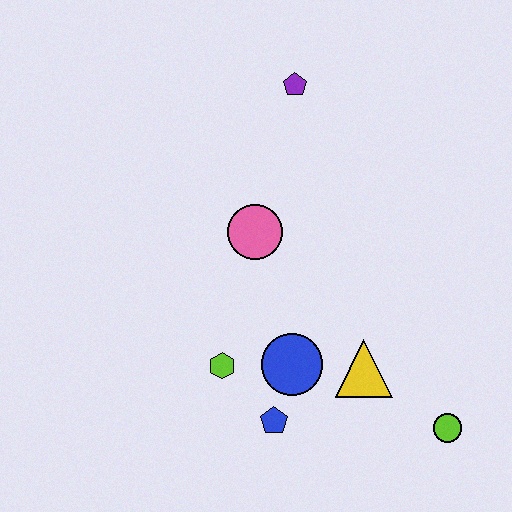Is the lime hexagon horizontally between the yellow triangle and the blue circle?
No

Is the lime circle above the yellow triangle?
No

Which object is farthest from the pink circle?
The lime circle is farthest from the pink circle.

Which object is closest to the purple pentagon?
The pink circle is closest to the purple pentagon.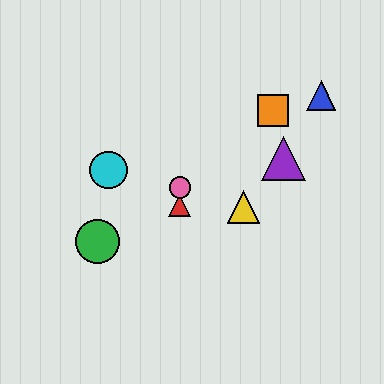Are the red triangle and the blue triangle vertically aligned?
No, the red triangle is at x≈180 and the blue triangle is at x≈321.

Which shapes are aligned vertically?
The red triangle, the pink circle are aligned vertically.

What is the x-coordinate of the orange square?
The orange square is at x≈273.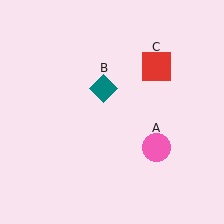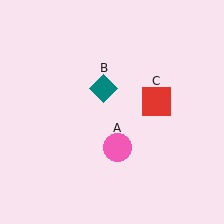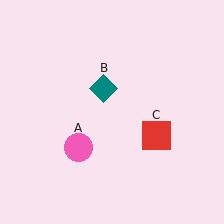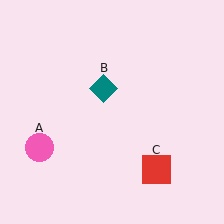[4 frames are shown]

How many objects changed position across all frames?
2 objects changed position: pink circle (object A), red square (object C).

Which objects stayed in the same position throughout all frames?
Teal diamond (object B) remained stationary.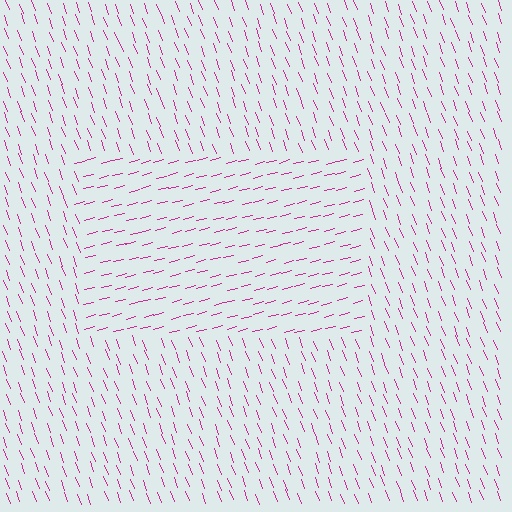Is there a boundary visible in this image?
Yes, there is a texture boundary formed by a change in line orientation.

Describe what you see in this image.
The image is filled with small magenta line segments. A rectangle region in the image has lines oriented differently from the surrounding lines, creating a visible texture boundary.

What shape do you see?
I see a rectangle.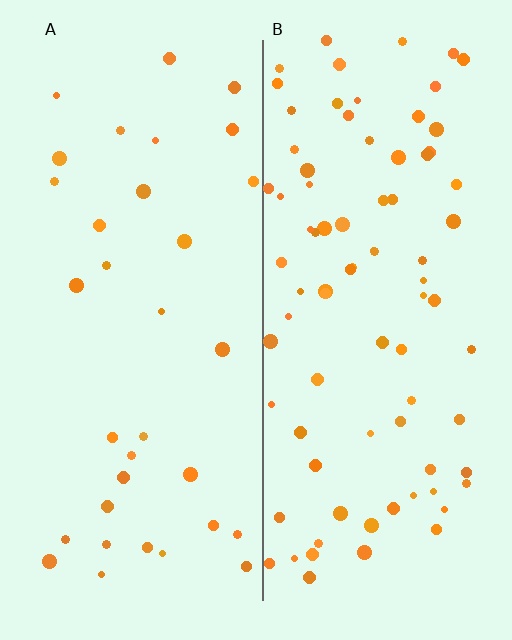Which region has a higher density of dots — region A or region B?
B (the right).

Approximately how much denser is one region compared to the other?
Approximately 2.5× — region B over region A.